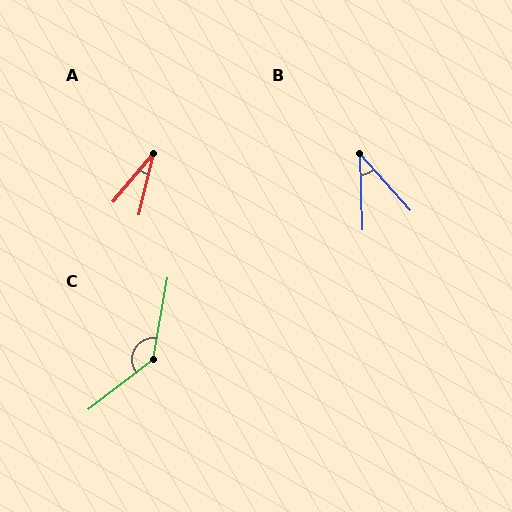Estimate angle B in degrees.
Approximately 40 degrees.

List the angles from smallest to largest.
A (27°), B (40°), C (138°).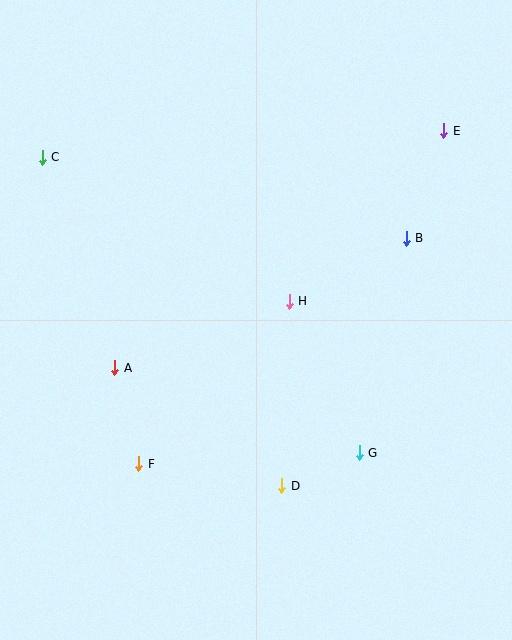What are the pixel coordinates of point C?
Point C is at (42, 157).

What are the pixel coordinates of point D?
Point D is at (281, 486).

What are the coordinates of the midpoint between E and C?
The midpoint between E and C is at (243, 144).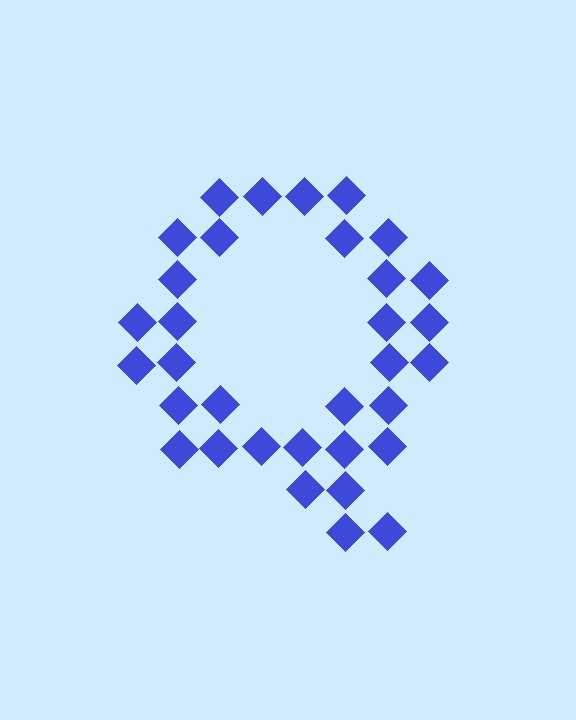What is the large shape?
The large shape is the letter Q.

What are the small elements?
The small elements are diamonds.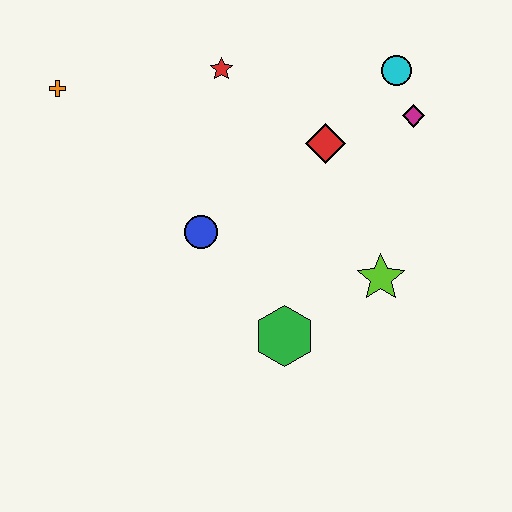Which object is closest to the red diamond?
The magenta diamond is closest to the red diamond.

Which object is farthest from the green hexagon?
The orange cross is farthest from the green hexagon.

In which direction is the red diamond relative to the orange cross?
The red diamond is to the right of the orange cross.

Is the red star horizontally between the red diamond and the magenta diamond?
No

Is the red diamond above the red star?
No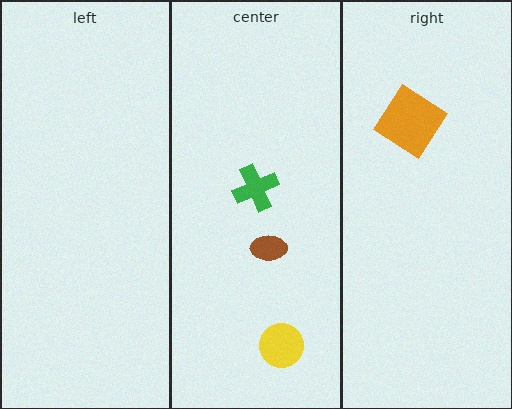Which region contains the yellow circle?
The center region.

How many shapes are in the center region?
3.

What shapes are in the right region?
The orange diamond.